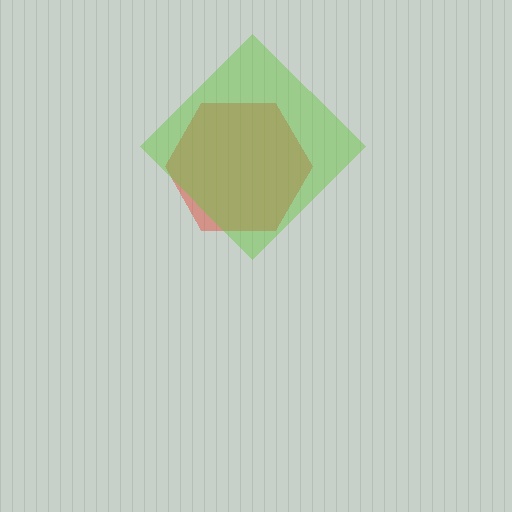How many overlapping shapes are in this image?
There are 2 overlapping shapes in the image.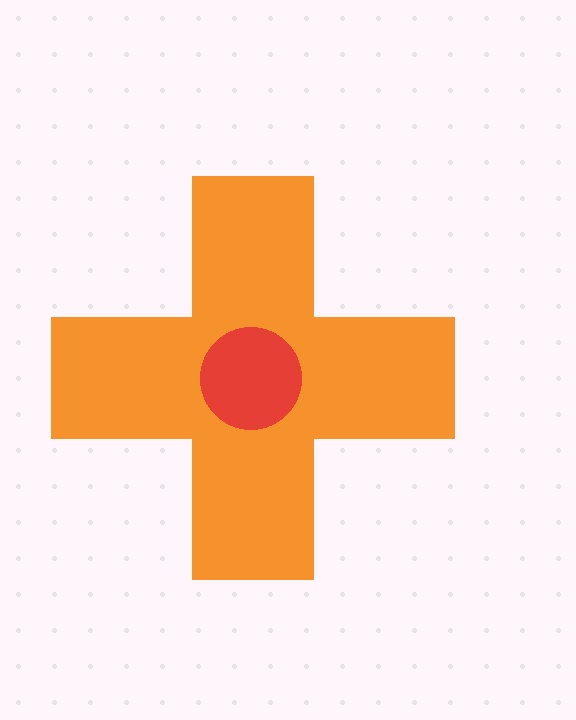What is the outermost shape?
The orange cross.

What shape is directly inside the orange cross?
The red circle.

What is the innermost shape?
The red circle.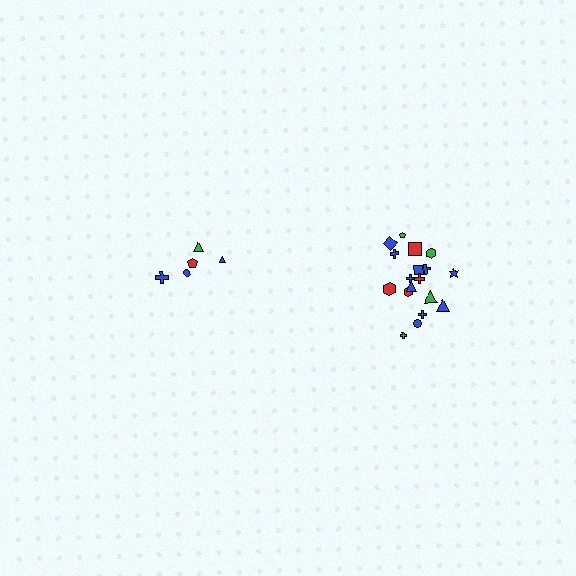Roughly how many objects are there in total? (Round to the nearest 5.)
Roughly 25 objects in total.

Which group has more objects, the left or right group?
The right group.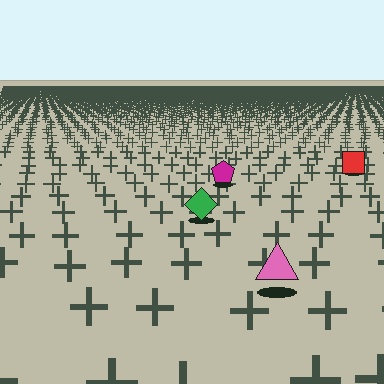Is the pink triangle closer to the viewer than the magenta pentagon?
Yes. The pink triangle is closer — you can tell from the texture gradient: the ground texture is coarser near it.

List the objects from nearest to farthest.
From nearest to farthest: the pink triangle, the green diamond, the magenta pentagon, the red square.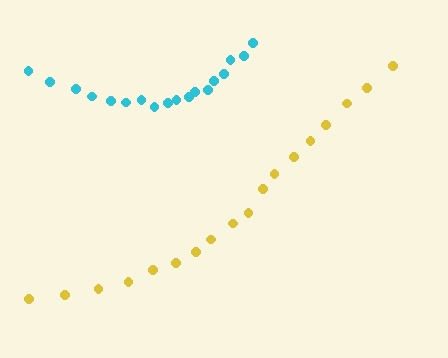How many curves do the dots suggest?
There are 2 distinct paths.